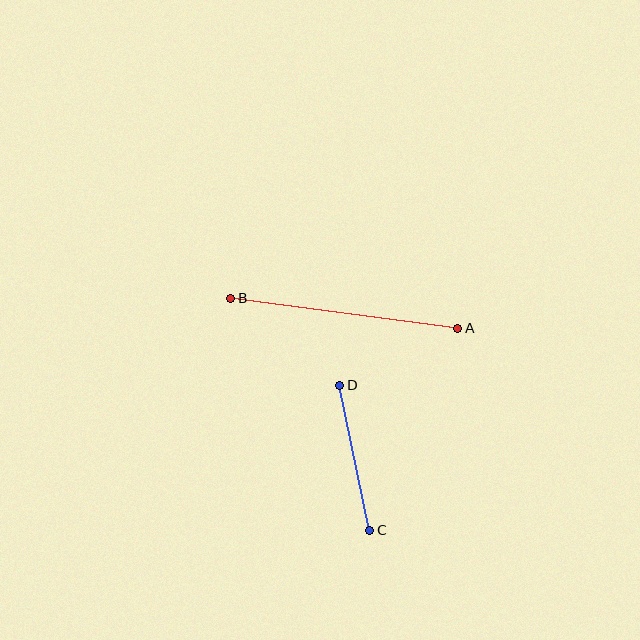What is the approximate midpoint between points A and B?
The midpoint is at approximately (344, 313) pixels.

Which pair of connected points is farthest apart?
Points A and B are farthest apart.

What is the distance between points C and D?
The distance is approximately 148 pixels.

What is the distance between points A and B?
The distance is approximately 229 pixels.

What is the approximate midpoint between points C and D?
The midpoint is at approximately (355, 458) pixels.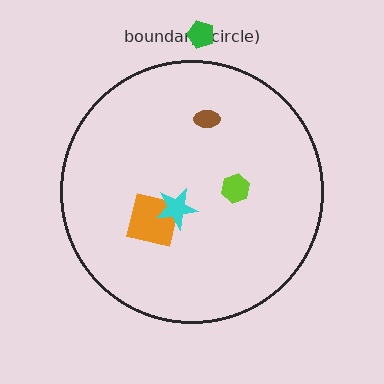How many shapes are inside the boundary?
4 inside, 1 outside.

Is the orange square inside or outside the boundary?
Inside.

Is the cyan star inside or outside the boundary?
Inside.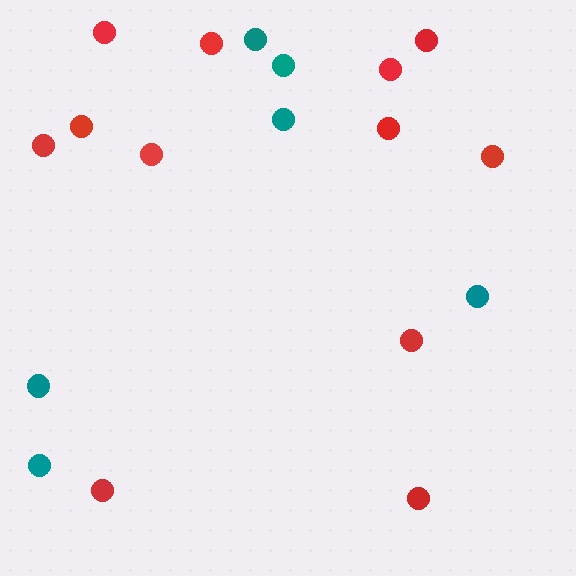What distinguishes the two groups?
There are 2 groups: one group of red circles (12) and one group of teal circles (6).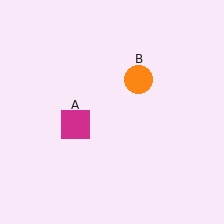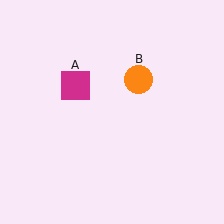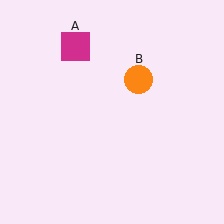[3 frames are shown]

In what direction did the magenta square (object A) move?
The magenta square (object A) moved up.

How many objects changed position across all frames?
1 object changed position: magenta square (object A).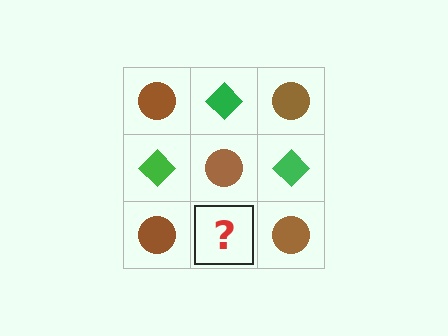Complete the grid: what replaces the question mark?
The question mark should be replaced with a green diamond.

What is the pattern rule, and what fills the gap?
The rule is that it alternates brown circle and green diamond in a checkerboard pattern. The gap should be filled with a green diamond.